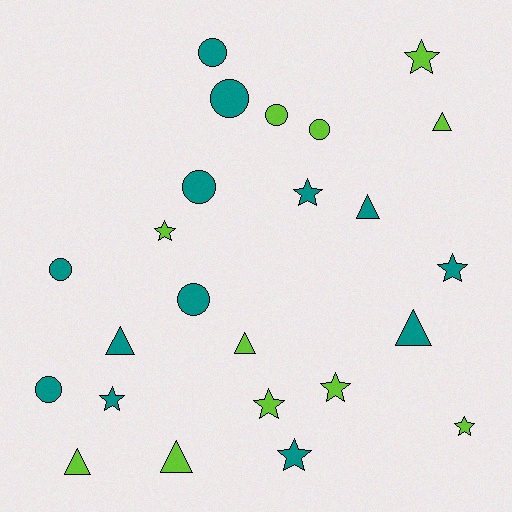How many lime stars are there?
There are 5 lime stars.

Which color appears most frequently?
Teal, with 13 objects.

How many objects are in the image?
There are 24 objects.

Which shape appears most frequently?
Star, with 9 objects.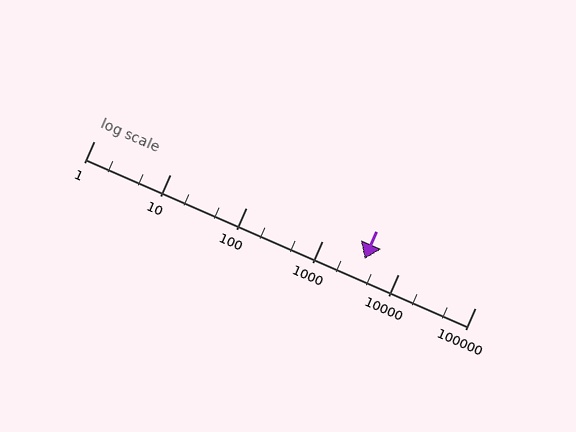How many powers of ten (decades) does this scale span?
The scale spans 5 decades, from 1 to 100000.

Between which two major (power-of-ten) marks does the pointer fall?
The pointer is between 1000 and 10000.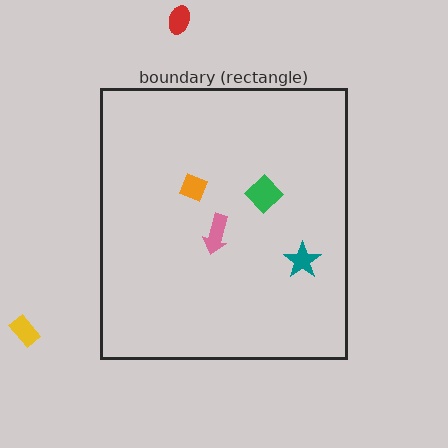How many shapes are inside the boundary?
4 inside, 2 outside.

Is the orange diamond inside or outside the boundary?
Inside.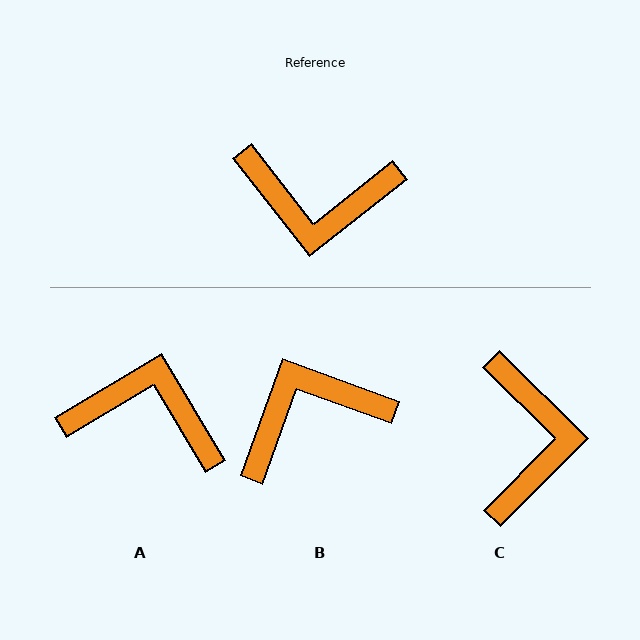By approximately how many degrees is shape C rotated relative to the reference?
Approximately 97 degrees counter-clockwise.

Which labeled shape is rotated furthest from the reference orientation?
A, about 173 degrees away.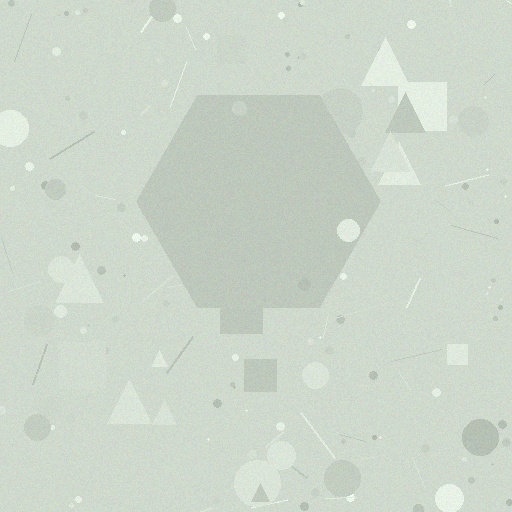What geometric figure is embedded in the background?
A hexagon is embedded in the background.